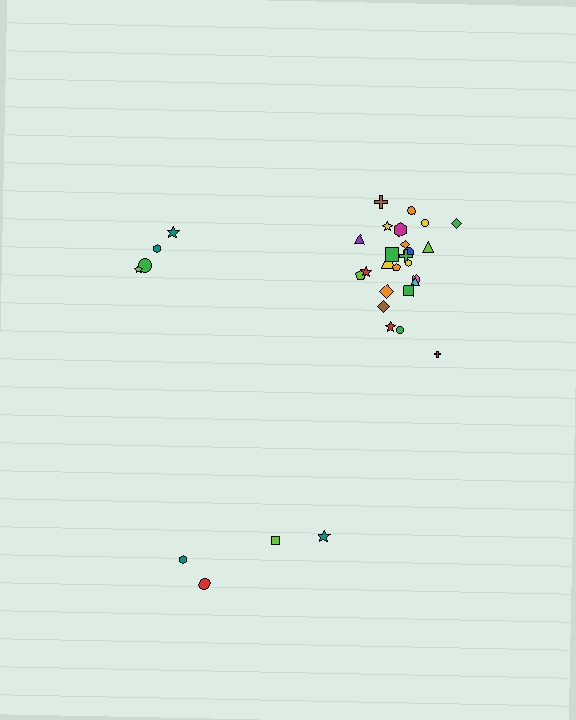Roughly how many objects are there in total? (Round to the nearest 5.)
Roughly 35 objects in total.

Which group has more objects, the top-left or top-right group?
The top-right group.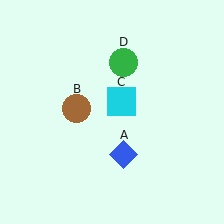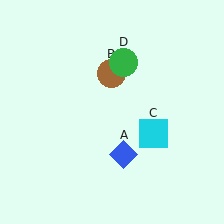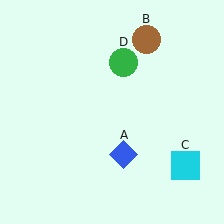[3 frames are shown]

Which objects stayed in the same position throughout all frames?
Blue diamond (object A) and green circle (object D) remained stationary.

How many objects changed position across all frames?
2 objects changed position: brown circle (object B), cyan square (object C).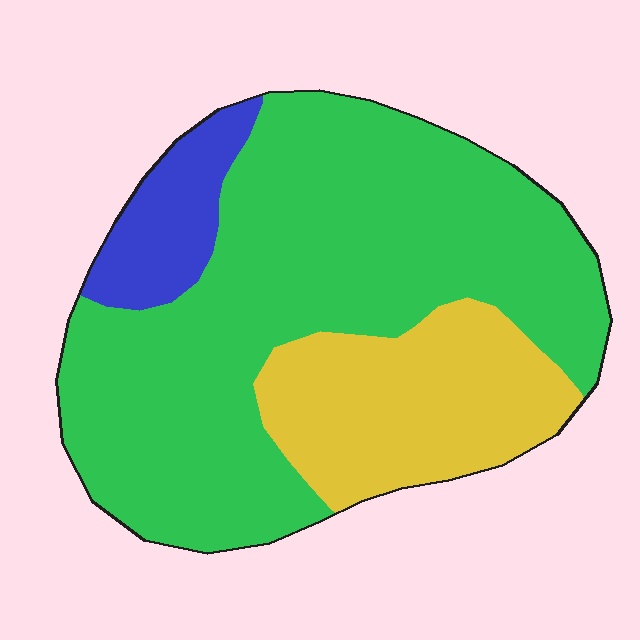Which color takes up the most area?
Green, at roughly 65%.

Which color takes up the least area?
Blue, at roughly 10%.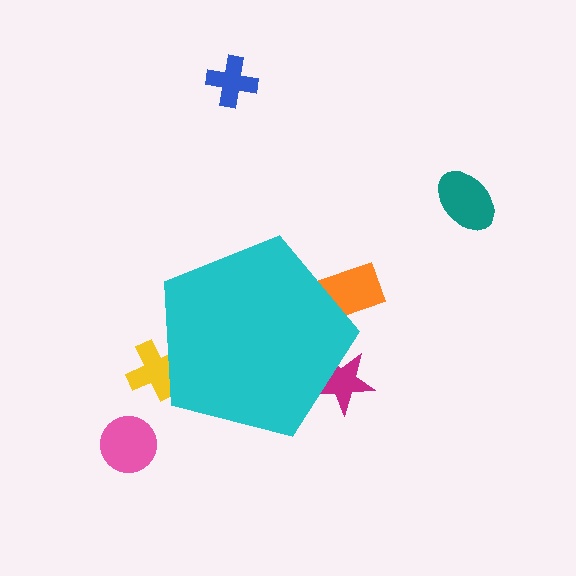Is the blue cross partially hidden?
No, the blue cross is fully visible.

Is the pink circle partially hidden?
No, the pink circle is fully visible.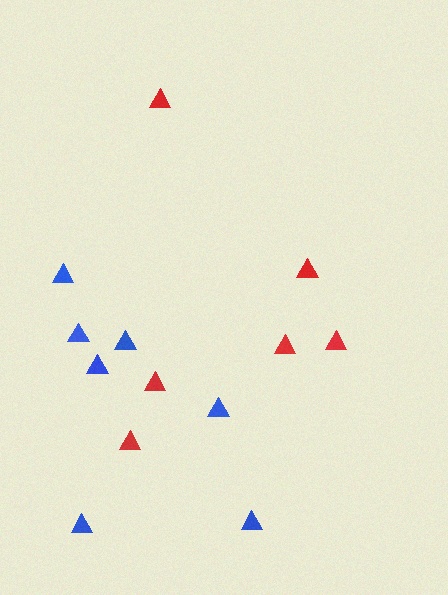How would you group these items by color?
There are 2 groups: one group of blue triangles (7) and one group of red triangles (6).